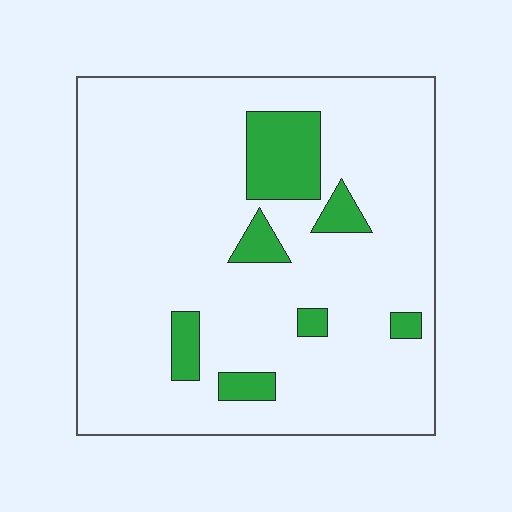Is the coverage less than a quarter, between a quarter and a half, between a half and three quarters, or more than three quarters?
Less than a quarter.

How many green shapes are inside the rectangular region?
7.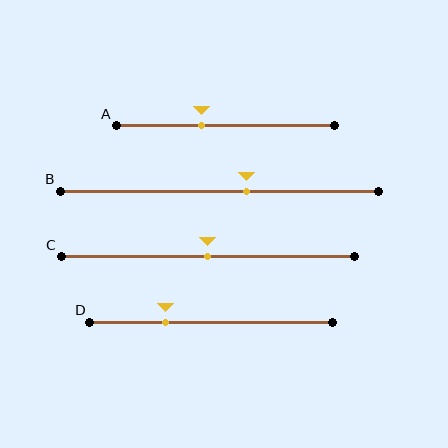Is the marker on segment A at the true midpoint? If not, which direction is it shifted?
No, the marker on segment A is shifted to the left by about 11% of the segment length.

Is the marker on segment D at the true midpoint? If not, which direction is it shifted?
No, the marker on segment D is shifted to the left by about 19% of the segment length.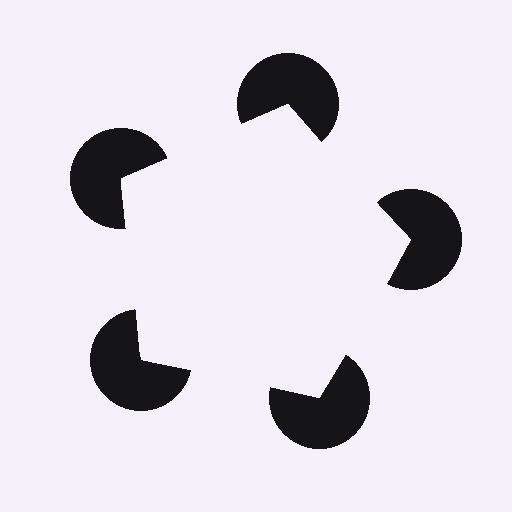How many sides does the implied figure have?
5 sides.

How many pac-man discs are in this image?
There are 5 — one at each vertex of the illusory pentagon.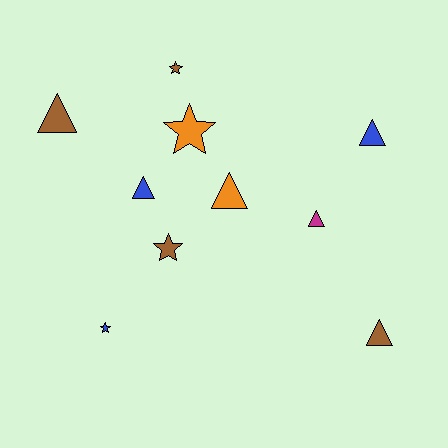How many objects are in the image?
There are 10 objects.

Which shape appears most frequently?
Triangle, with 6 objects.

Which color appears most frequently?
Brown, with 4 objects.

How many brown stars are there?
There are 2 brown stars.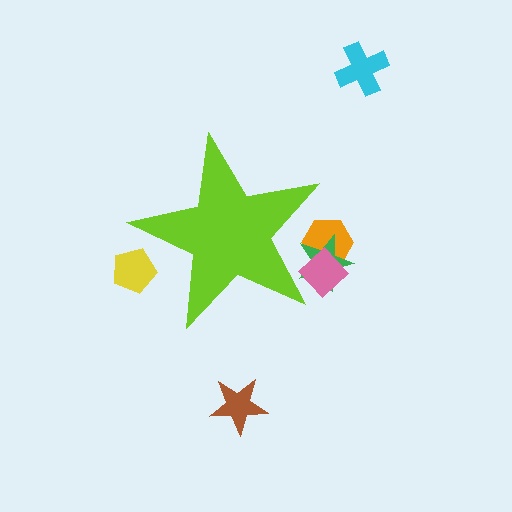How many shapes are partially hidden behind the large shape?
4 shapes are partially hidden.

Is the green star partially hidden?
Yes, the green star is partially hidden behind the lime star.